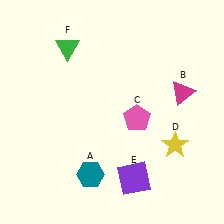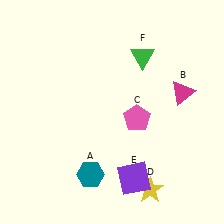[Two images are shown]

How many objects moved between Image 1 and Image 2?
2 objects moved between the two images.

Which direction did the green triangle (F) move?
The green triangle (F) moved right.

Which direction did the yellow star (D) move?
The yellow star (D) moved down.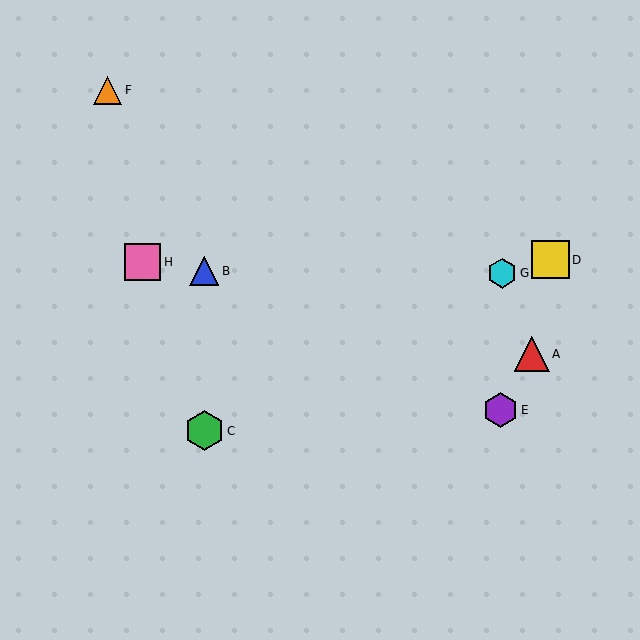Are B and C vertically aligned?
Yes, both are at x≈204.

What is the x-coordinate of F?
Object F is at x≈108.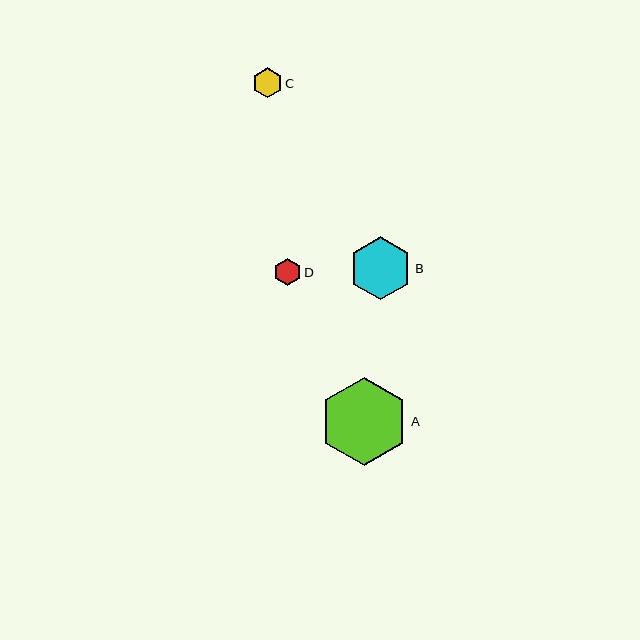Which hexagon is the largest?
Hexagon A is the largest with a size of approximately 88 pixels.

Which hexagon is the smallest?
Hexagon D is the smallest with a size of approximately 27 pixels.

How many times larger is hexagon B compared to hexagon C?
Hexagon B is approximately 2.1 times the size of hexagon C.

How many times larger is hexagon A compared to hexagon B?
Hexagon A is approximately 1.4 times the size of hexagon B.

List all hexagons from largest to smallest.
From largest to smallest: A, B, C, D.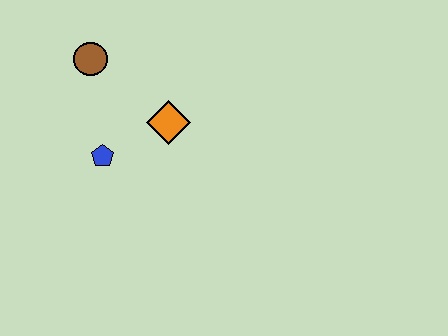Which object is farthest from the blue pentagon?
The brown circle is farthest from the blue pentagon.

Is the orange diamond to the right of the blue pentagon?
Yes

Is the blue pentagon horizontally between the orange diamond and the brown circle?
Yes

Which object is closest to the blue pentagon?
The orange diamond is closest to the blue pentagon.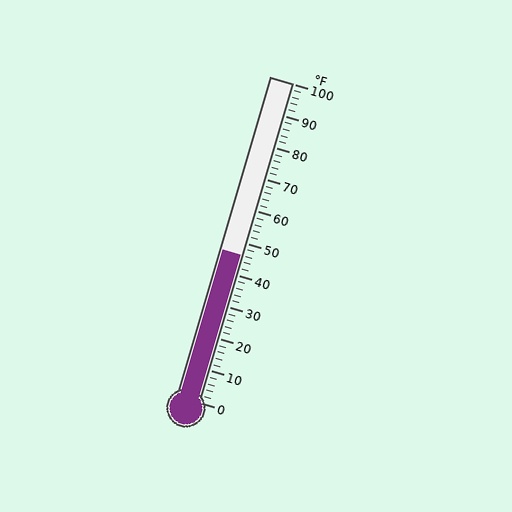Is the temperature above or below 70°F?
The temperature is below 70°F.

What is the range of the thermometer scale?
The thermometer scale ranges from 0°F to 100°F.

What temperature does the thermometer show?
The thermometer shows approximately 46°F.